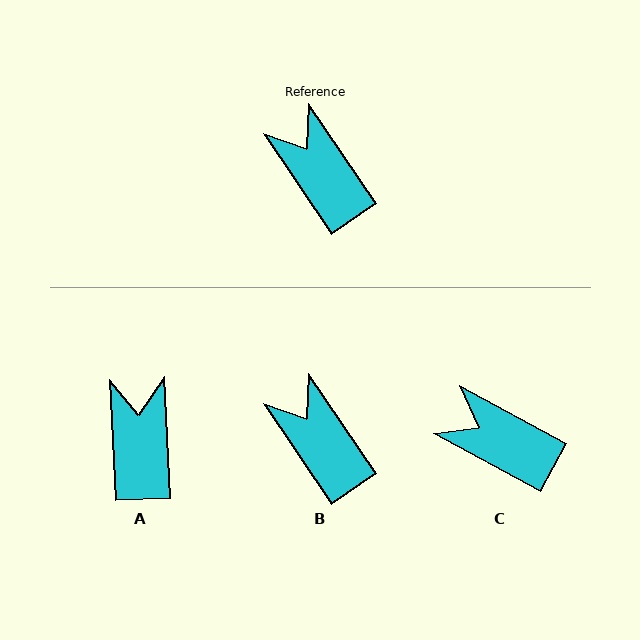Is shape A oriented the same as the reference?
No, it is off by about 31 degrees.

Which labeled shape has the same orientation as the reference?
B.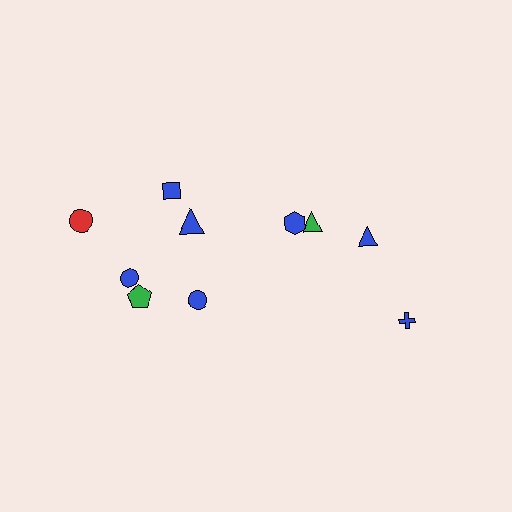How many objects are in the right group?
There are 4 objects.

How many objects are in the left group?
There are 6 objects.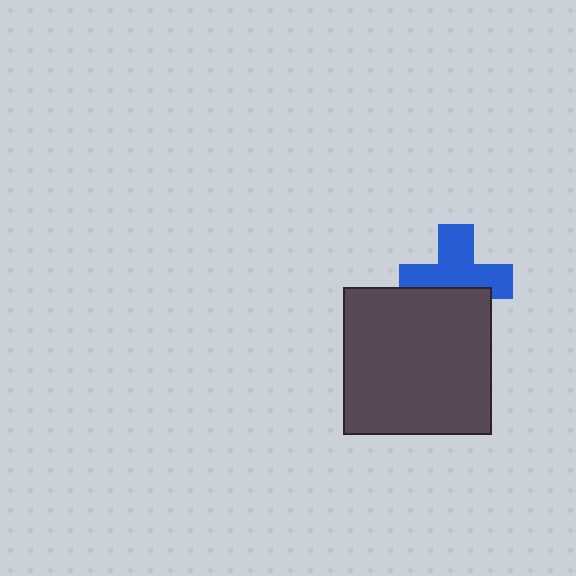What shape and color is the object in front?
The object in front is a dark gray square.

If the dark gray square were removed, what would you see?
You would see the complete blue cross.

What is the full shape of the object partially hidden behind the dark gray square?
The partially hidden object is a blue cross.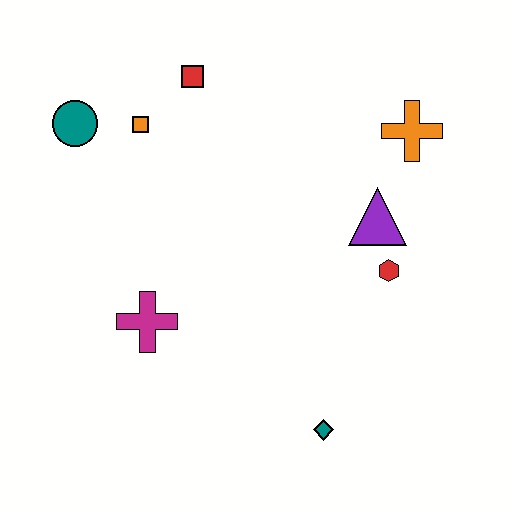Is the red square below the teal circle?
No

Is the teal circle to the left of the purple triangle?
Yes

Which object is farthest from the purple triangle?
The teal circle is farthest from the purple triangle.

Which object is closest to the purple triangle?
The red hexagon is closest to the purple triangle.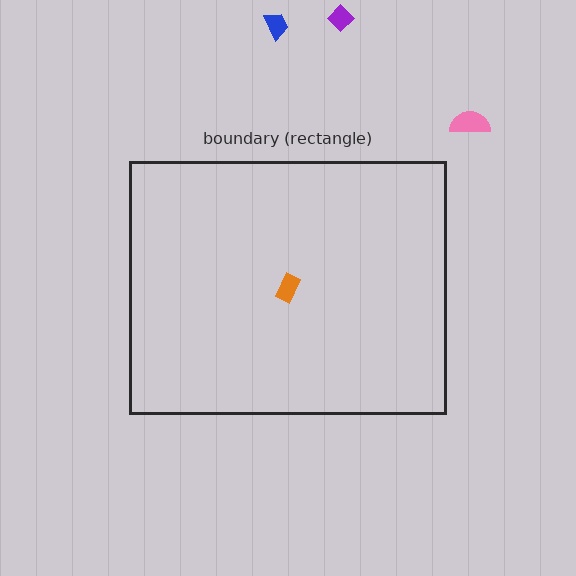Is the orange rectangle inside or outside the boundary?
Inside.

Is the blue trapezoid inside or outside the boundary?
Outside.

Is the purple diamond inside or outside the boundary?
Outside.